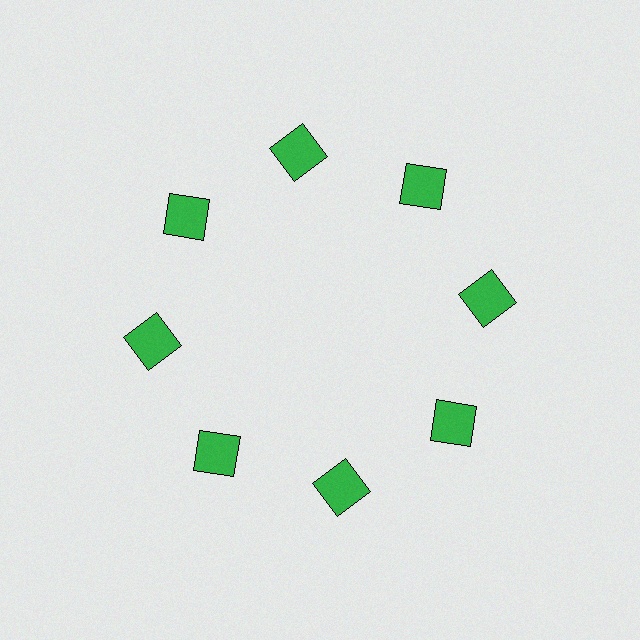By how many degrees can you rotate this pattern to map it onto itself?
The pattern maps onto itself every 45 degrees of rotation.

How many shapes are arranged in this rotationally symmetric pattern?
There are 8 shapes, arranged in 8 groups of 1.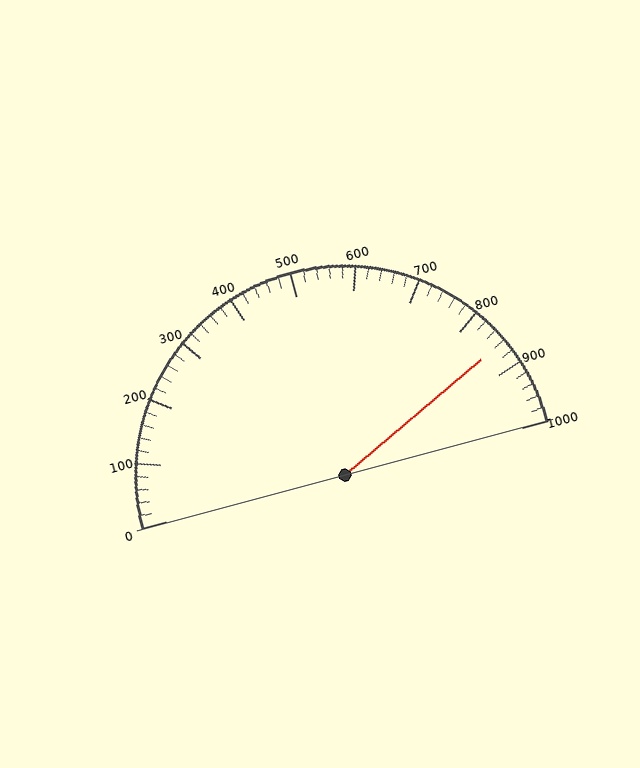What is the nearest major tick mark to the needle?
The nearest major tick mark is 900.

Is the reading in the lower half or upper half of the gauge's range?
The reading is in the upper half of the range (0 to 1000).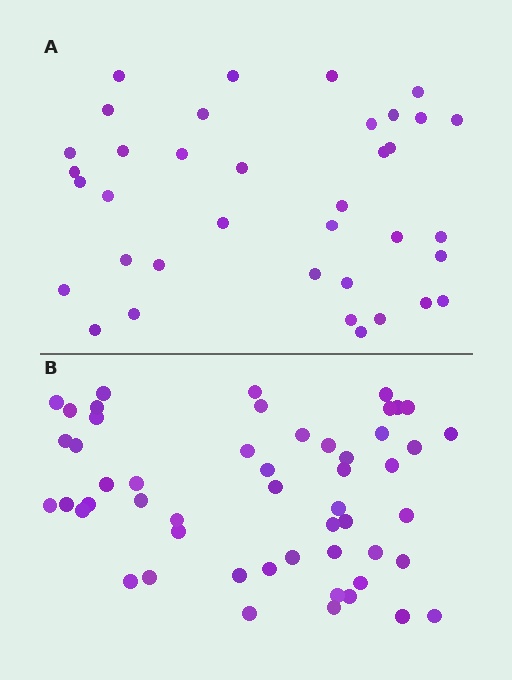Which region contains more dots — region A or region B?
Region B (the bottom region) has more dots.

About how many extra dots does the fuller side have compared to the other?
Region B has approximately 15 more dots than region A.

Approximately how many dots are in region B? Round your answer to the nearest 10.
About 50 dots. (The exact count is 52, which rounds to 50.)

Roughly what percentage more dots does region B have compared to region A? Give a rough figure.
About 40% more.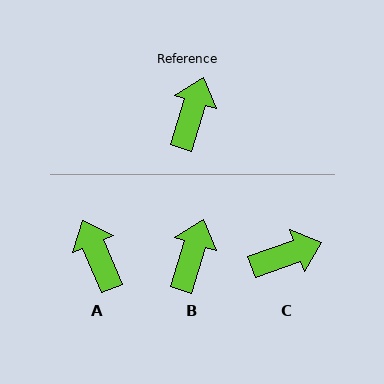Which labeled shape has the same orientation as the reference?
B.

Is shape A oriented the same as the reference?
No, it is off by about 41 degrees.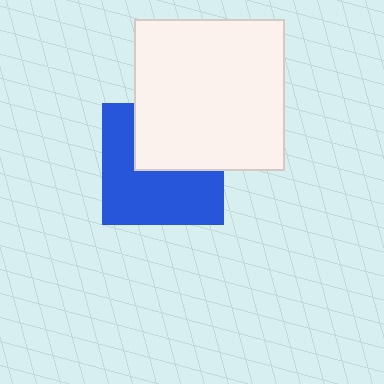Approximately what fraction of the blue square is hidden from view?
Roughly 41% of the blue square is hidden behind the white square.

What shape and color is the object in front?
The object in front is a white square.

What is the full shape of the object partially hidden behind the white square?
The partially hidden object is a blue square.